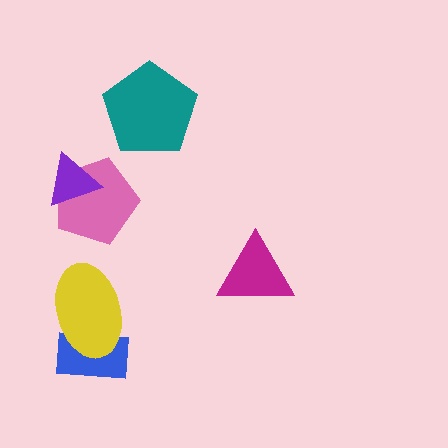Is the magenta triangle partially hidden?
No, no other shape covers it.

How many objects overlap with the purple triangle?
1 object overlaps with the purple triangle.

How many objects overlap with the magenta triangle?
0 objects overlap with the magenta triangle.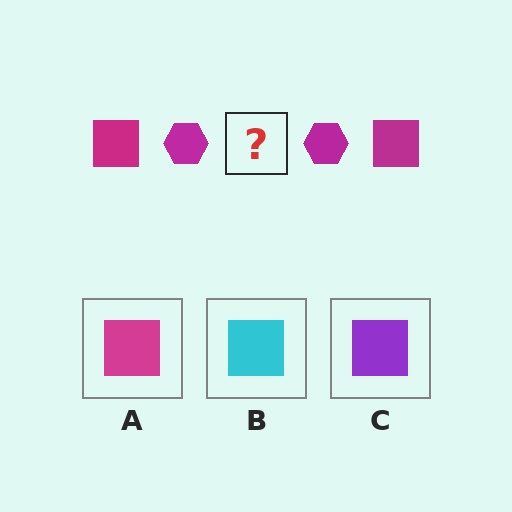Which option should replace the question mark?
Option A.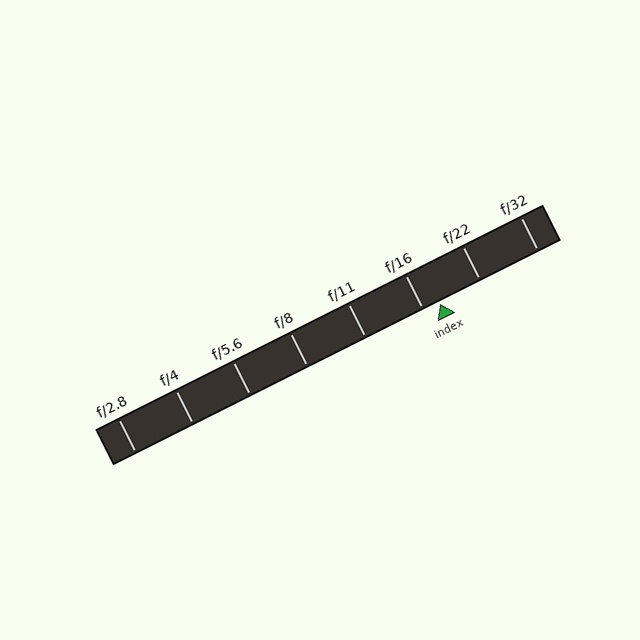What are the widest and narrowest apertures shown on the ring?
The widest aperture shown is f/2.8 and the narrowest is f/32.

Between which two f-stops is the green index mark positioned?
The index mark is between f/16 and f/22.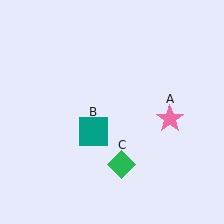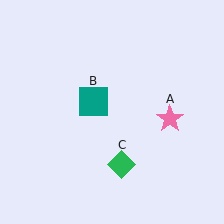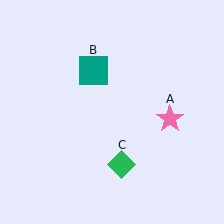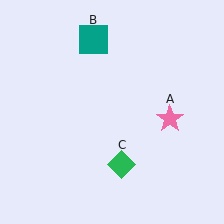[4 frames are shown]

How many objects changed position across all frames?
1 object changed position: teal square (object B).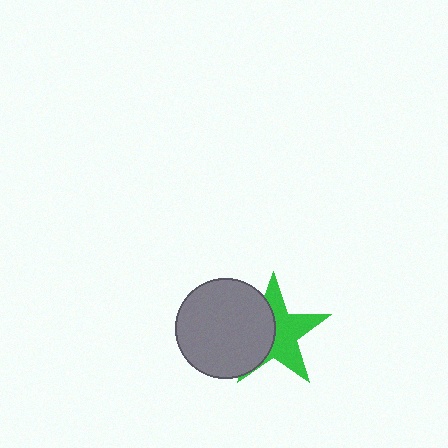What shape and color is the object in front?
The object in front is a gray circle.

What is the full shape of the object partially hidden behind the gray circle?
The partially hidden object is a green star.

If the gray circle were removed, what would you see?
You would see the complete green star.